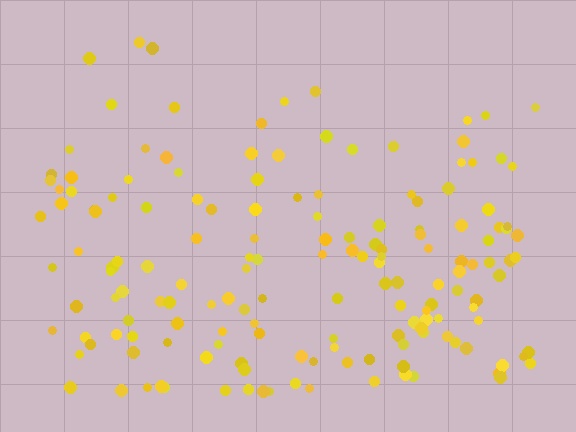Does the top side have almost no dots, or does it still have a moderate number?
Still a moderate number, just noticeably fewer than the bottom.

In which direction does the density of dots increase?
From top to bottom, with the bottom side densest.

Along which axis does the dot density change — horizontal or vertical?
Vertical.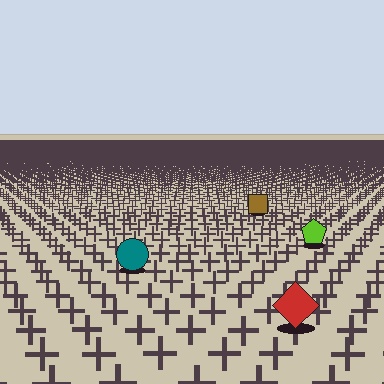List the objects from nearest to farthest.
From nearest to farthest: the red diamond, the teal circle, the lime pentagon, the brown square.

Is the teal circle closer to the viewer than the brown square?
Yes. The teal circle is closer — you can tell from the texture gradient: the ground texture is coarser near it.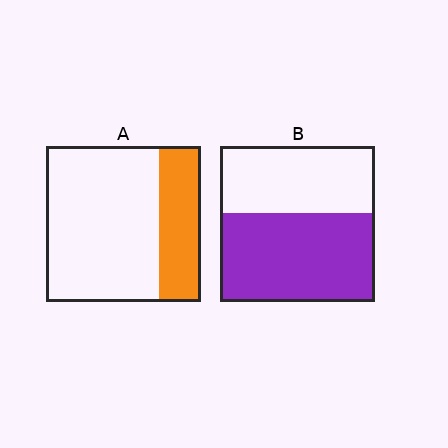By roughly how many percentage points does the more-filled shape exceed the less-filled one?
By roughly 30 percentage points (B over A).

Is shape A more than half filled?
No.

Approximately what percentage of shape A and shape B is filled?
A is approximately 25% and B is approximately 55%.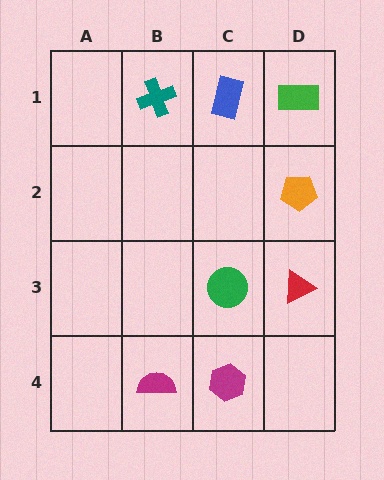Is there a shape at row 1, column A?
No, that cell is empty.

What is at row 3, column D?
A red triangle.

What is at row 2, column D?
An orange pentagon.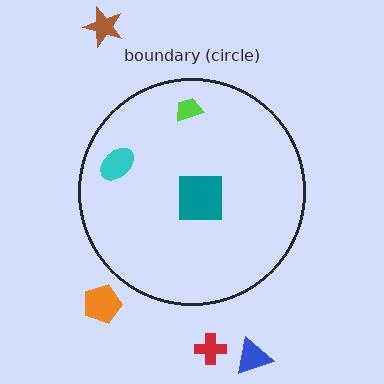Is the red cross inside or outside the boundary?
Outside.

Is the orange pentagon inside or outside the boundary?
Outside.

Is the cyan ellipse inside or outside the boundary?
Inside.